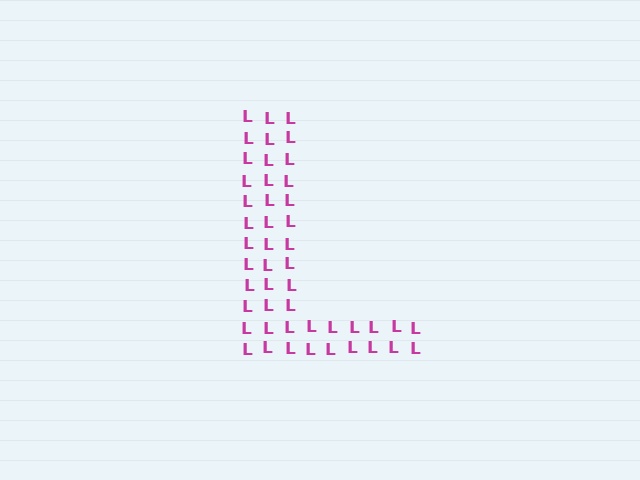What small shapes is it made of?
It is made of small letter L's.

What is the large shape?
The large shape is the letter L.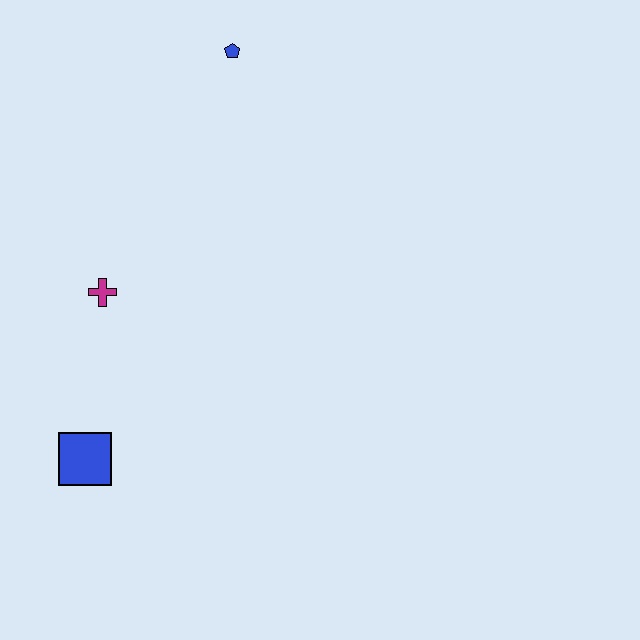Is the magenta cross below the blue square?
No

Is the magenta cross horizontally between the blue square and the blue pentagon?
Yes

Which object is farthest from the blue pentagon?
The blue square is farthest from the blue pentagon.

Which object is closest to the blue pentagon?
The magenta cross is closest to the blue pentagon.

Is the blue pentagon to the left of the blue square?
No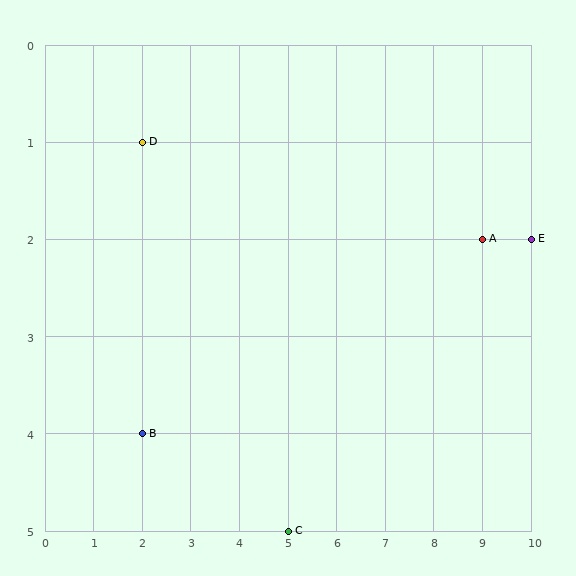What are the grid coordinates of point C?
Point C is at grid coordinates (5, 5).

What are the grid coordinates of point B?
Point B is at grid coordinates (2, 4).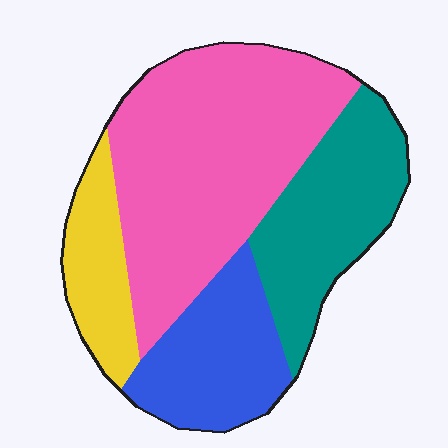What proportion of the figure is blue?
Blue covers about 20% of the figure.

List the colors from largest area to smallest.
From largest to smallest: pink, teal, blue, yellow.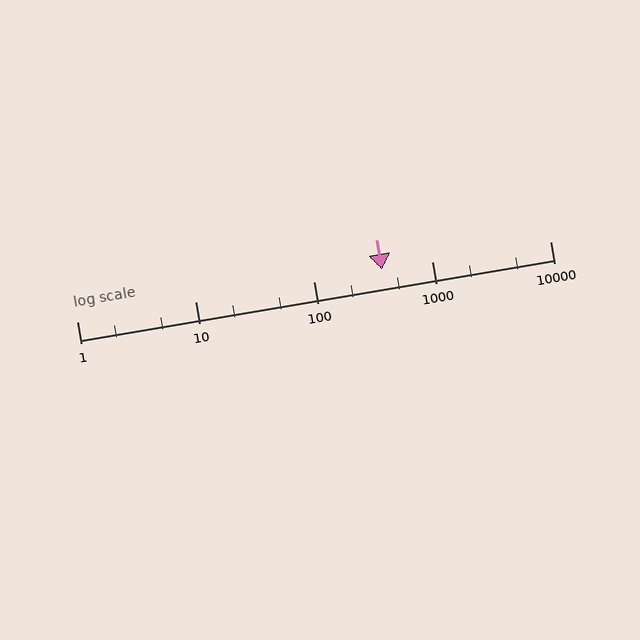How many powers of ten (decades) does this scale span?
The scale spans 4 decades, from 1 to 10000.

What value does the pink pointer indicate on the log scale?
The pointer indicates approximately 380.